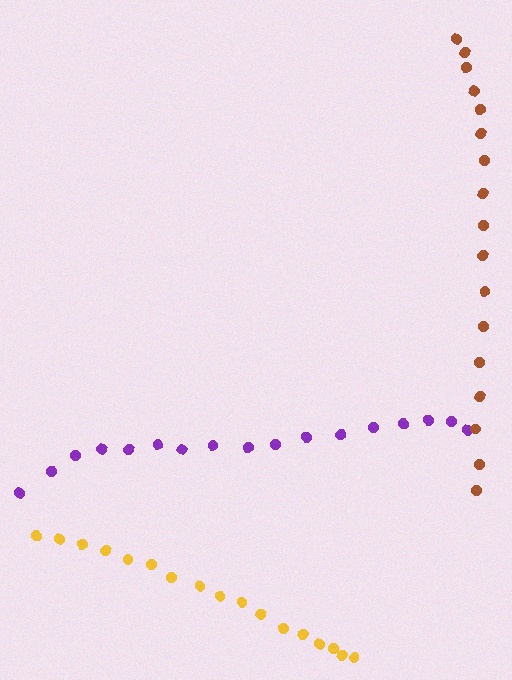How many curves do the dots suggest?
There are 3 distinct paths.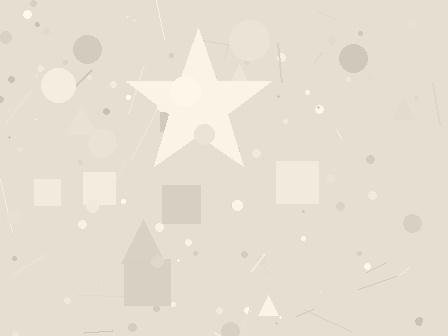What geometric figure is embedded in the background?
A star is embedded in the background.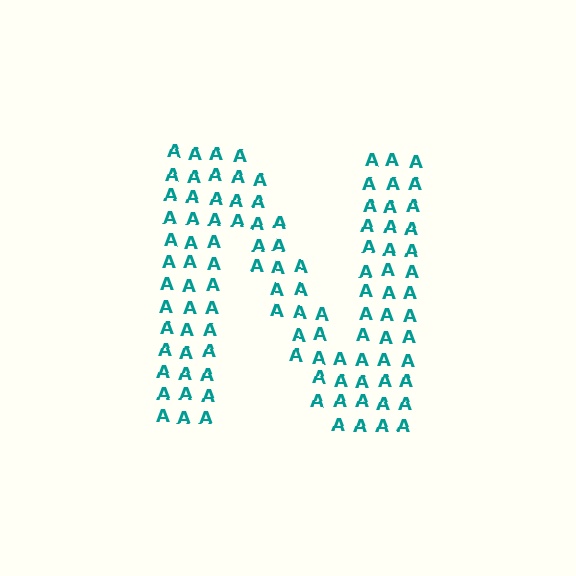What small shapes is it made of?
It is made of small letter A's.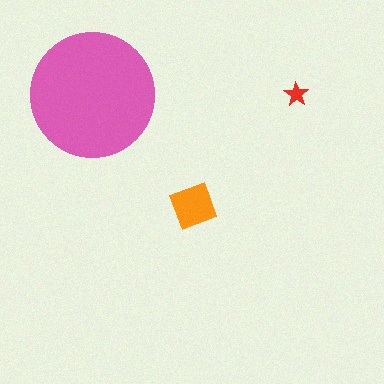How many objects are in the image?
There are 3 objects in the image.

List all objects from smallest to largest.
The red star, the orange diamond, the pink circle.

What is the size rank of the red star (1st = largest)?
3rd.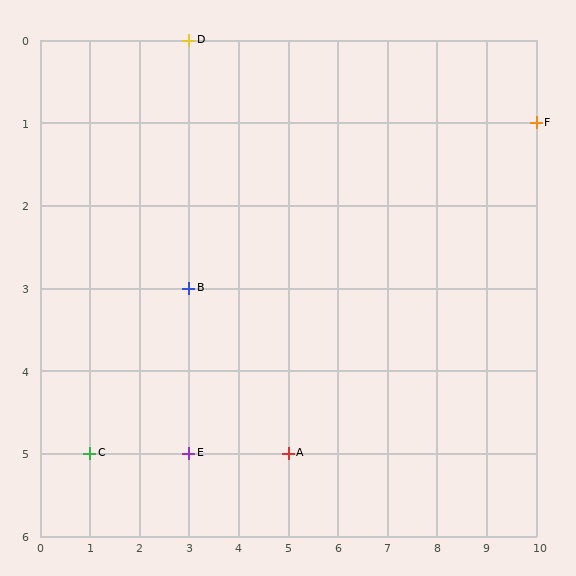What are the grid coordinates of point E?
Point E is at grid coordinates (3, 5).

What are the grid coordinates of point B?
Point B is at grid coordinates (3, 3).